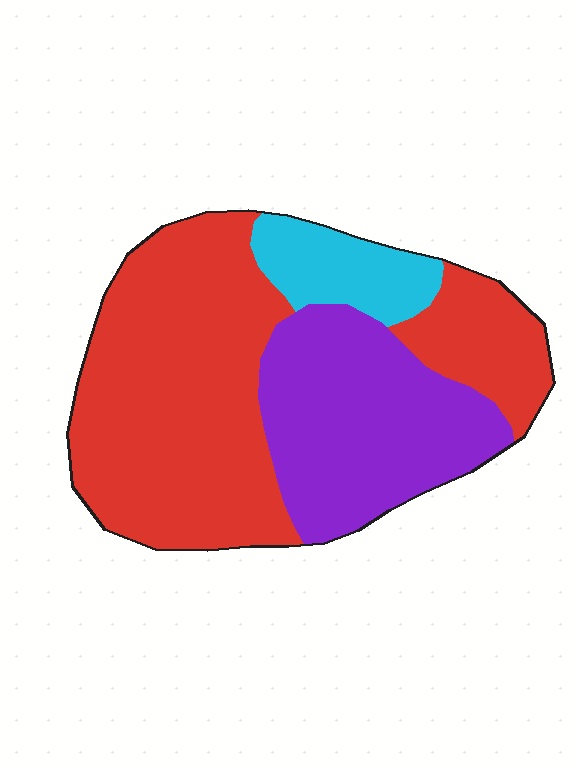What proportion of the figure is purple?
Purple covers roughly 30% of the figure.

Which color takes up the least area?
Cyan, at roughly 10%.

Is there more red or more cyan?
Red.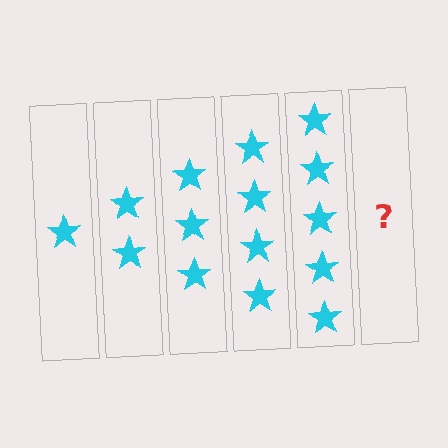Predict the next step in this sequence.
The next step is 6 stars.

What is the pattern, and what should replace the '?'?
The pattern is that each step adds one more star. The '?' should be 6 stars.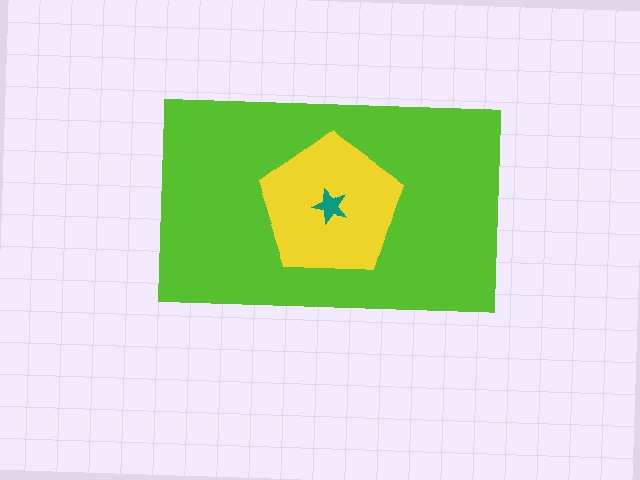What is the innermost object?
The teal star.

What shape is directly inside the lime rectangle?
The yellow pentagon.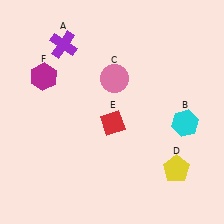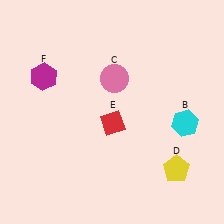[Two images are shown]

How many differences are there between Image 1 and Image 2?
There is 1 difference between the two images.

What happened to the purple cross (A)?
The purple cross (A) was removed in Image 2. It was in the top-left area of Image 1.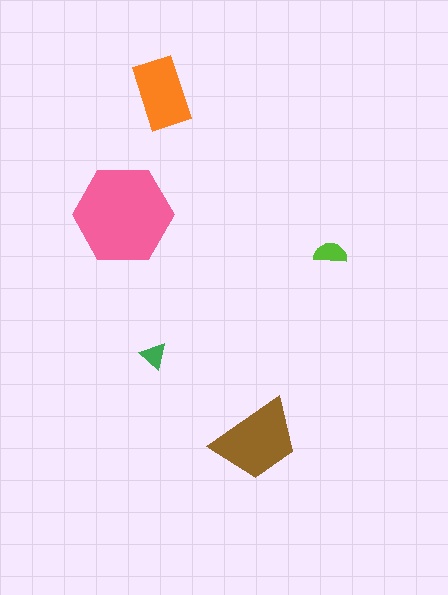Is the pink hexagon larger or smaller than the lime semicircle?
Larger.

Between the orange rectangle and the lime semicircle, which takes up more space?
The orange rectangle.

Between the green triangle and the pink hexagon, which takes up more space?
The pink hexagon.